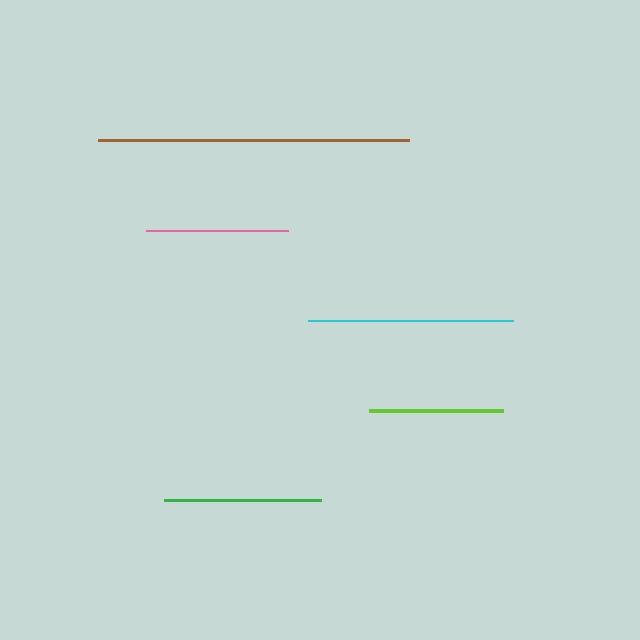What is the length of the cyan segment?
The cyan segment is approximately 205 pixels long.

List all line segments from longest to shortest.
From longest to shortest: brown, cyan, green, pink, lime.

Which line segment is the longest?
The brown line is the longest at approximately 311 pixels.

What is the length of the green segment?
The green segment is approximately 157 pixels long.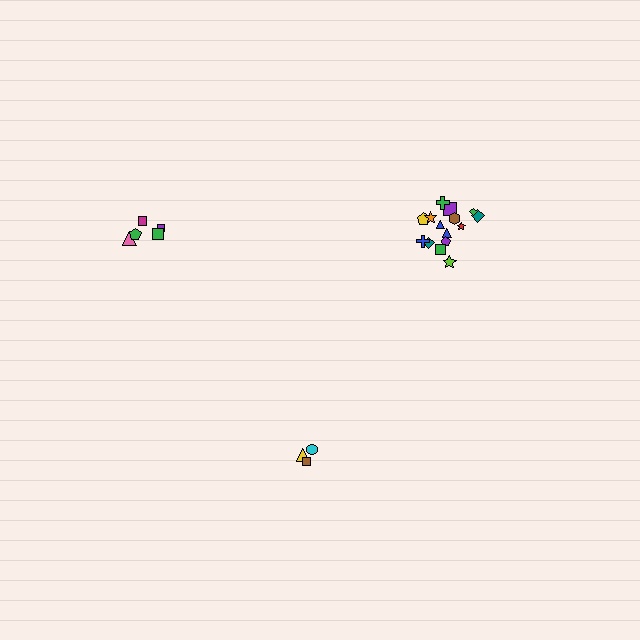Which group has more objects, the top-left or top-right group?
The top-right group.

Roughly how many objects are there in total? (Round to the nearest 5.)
Roughly 25 objects in total.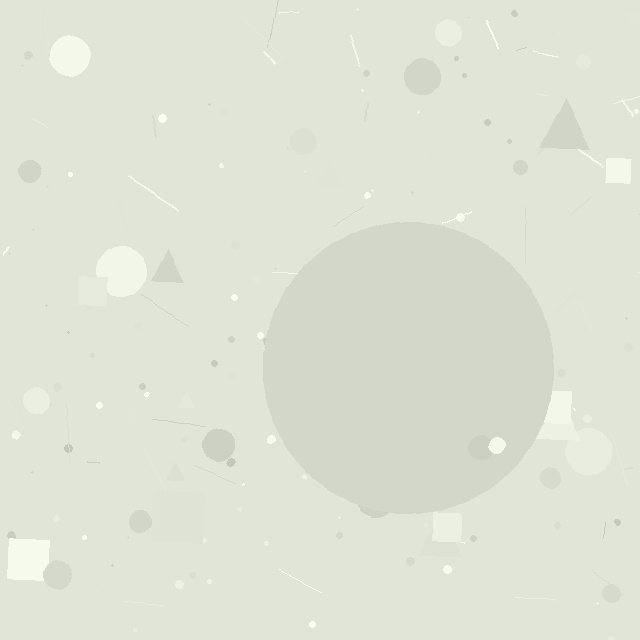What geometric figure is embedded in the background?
A circle is embedded in the background.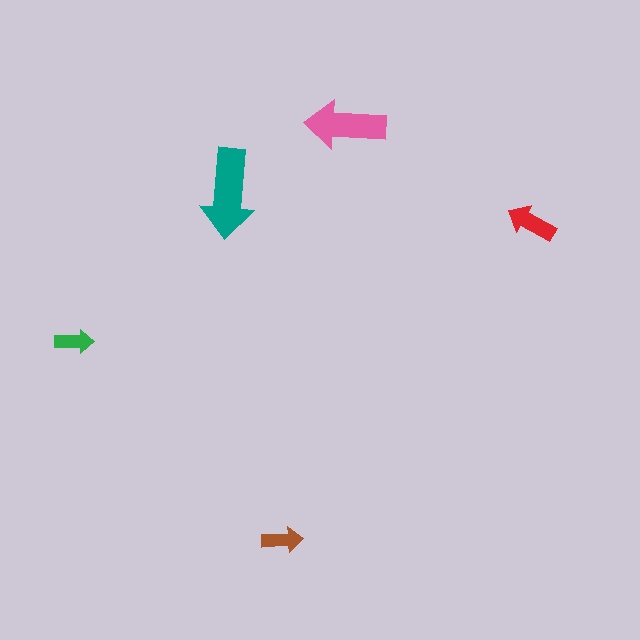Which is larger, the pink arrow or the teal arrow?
The teal one.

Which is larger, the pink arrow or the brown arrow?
The pink one.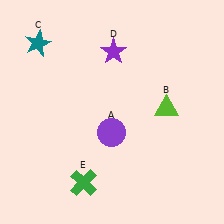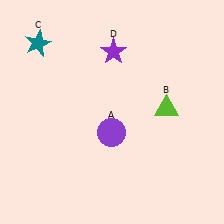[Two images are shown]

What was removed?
The green cross (E) was removed in Image 2.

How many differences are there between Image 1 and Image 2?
There is 1 difference between the two images.